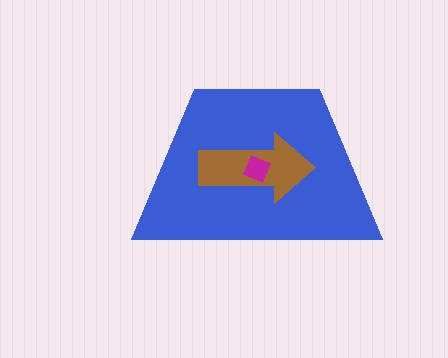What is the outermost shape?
The blue trapezoid.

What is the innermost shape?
The magenta diamond.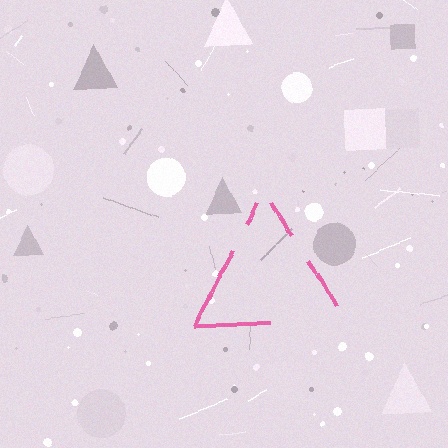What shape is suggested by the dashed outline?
The dashed outline suggests a triangle.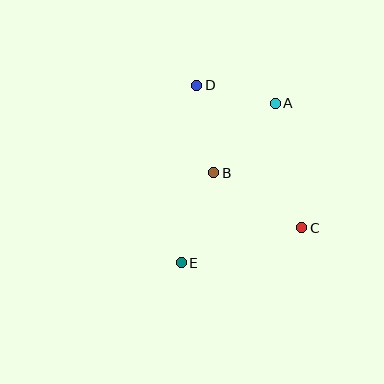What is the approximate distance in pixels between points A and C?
The distance between A and C is approximately 127 pixels.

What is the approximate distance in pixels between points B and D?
The distance between B and D is approximately 89 pixels.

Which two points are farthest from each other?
Points A and E are farthest from each other.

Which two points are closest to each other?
Points A and D are closest to each other.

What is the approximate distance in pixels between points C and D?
The distance between C and D is approximately 177 pixels.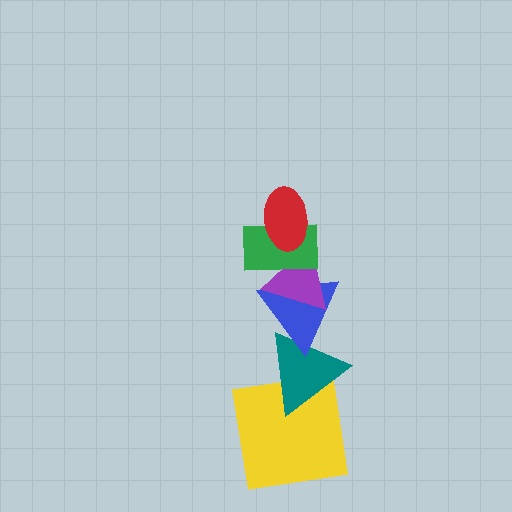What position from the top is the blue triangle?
The blue triangle is 4th from the top.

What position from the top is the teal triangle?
The teal triangle is 5th from the top.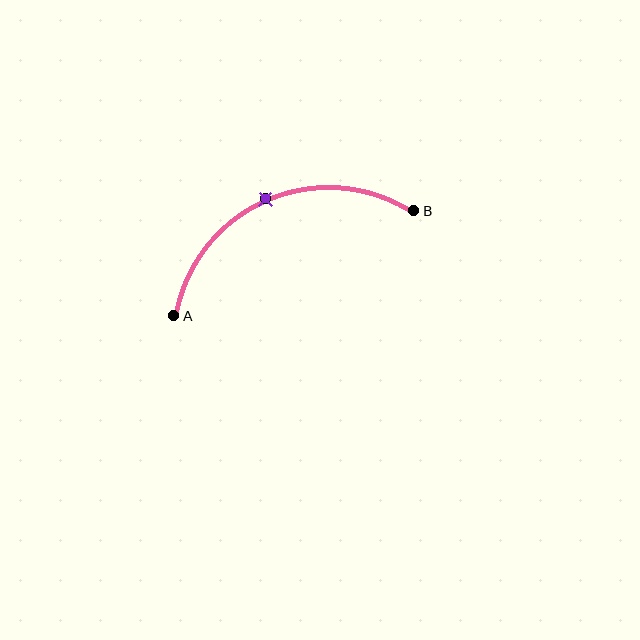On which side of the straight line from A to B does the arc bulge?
The arc bulges above the straight line connecting A and B.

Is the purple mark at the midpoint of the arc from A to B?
Yes. The purple mark lies on the arc at equal arc-length from both A and B — it is the arc midpoint.